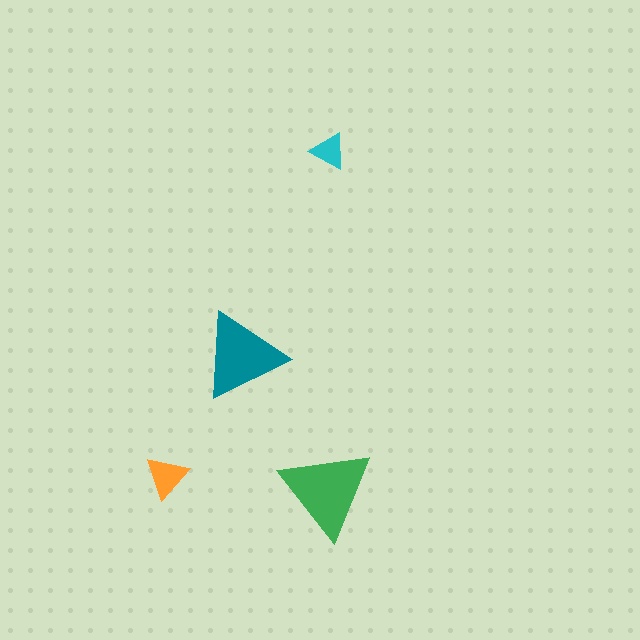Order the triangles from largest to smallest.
the green one, the teal one, the orange one, the cyan one.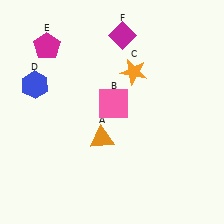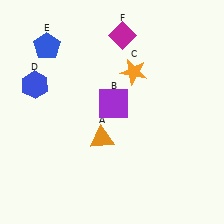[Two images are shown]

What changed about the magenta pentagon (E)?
In Image 1, E is magenta. In Image 2, it changed to blue.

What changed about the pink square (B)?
In Image 1, B is pink. In Image 2, it changed to purple.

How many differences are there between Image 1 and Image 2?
There are 2 differences between the two images.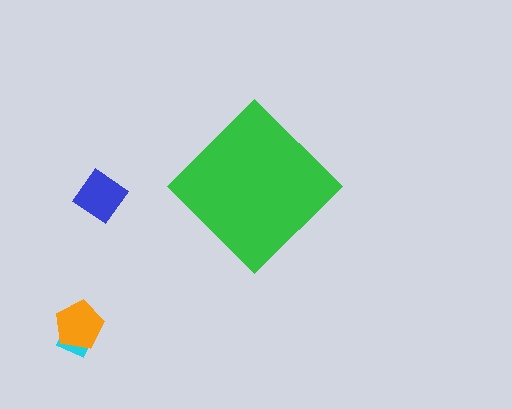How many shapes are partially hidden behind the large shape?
0 shapes are partially hidden.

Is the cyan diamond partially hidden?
No, the cyan diamond is fully visible.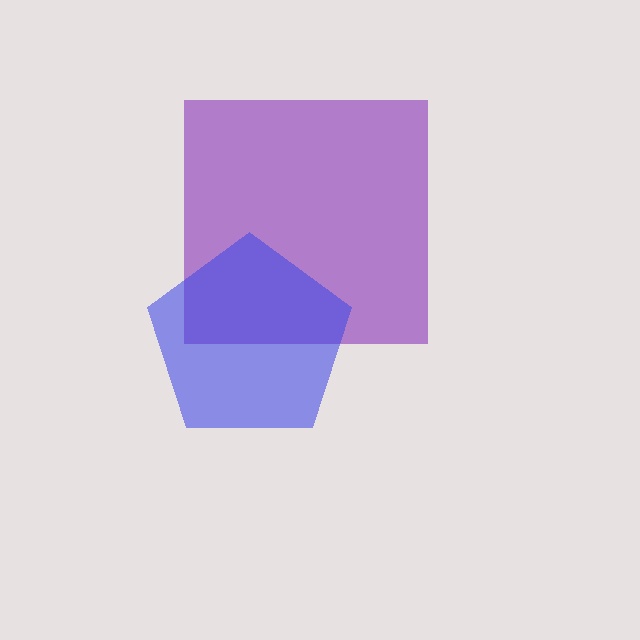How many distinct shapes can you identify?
There are 2 distinct shapes: a purple square, a blue pentagon.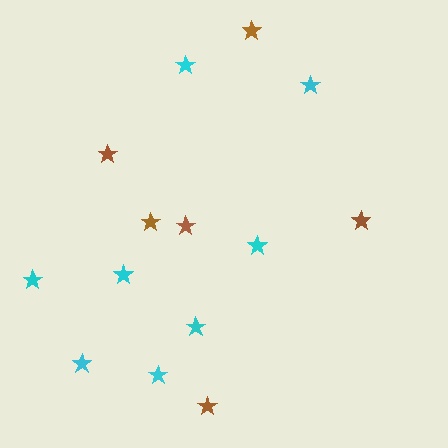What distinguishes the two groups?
There are 2 groups: one group of brown stars (6) and one group of cyan stars (8).